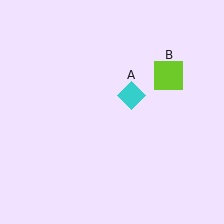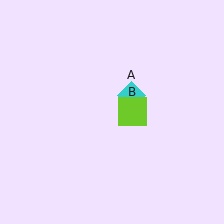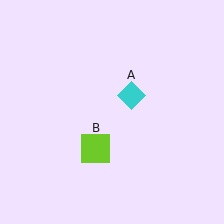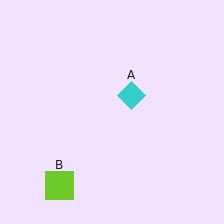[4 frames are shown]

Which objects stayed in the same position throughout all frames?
Cyan diamond (object A) remained stationary.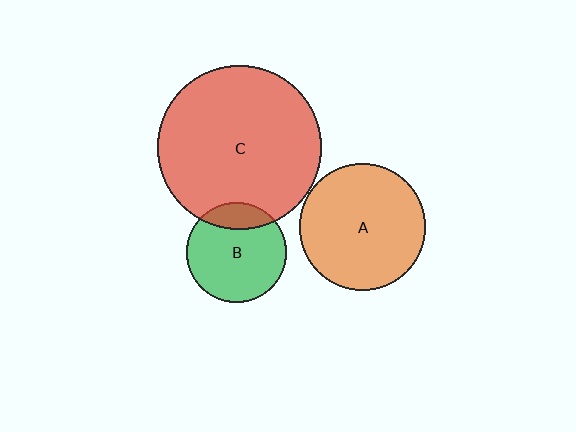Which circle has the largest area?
Circle C (red).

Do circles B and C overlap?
Yes.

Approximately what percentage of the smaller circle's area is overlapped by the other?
Approximately 20%.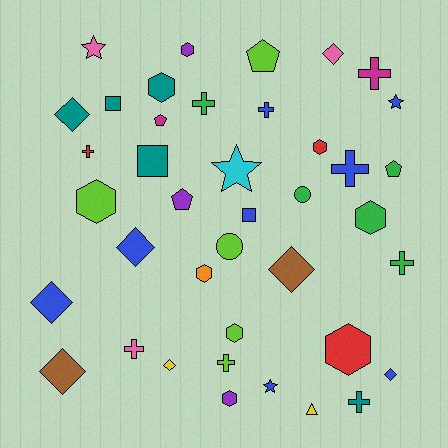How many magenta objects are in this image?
There are 2 magenta objects.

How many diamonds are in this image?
There are 8 diamonds.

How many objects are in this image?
There are 40 objects.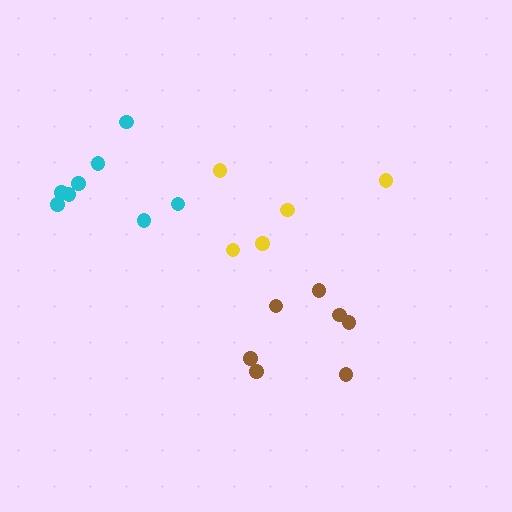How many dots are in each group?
Group 1: 7 dots, Group 2: 5 dots, Group 3: 8 dots (20 total).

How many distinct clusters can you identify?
There are 3 distinct clusters.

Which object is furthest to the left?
The cyan cluster is leftmost.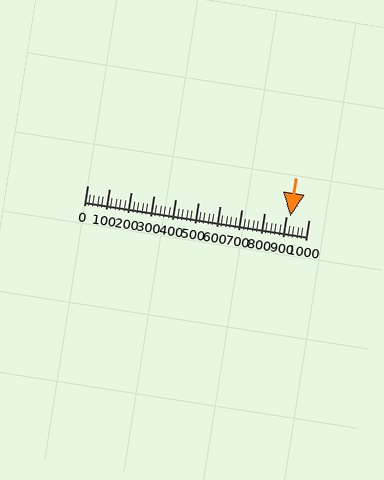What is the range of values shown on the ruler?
The ruler shows values from 0 to 1000.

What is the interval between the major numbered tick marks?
The major tick marks are spaced 100 units apart.